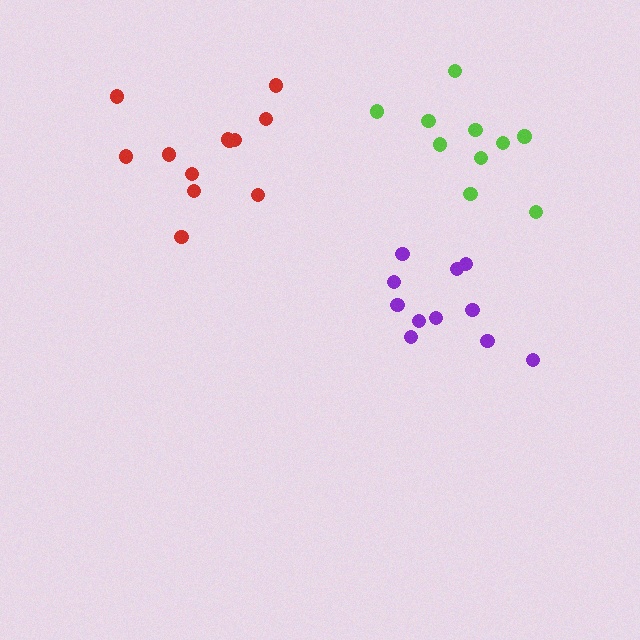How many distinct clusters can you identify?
There are 3 distinct clusters.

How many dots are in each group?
Group 1: 10 dots, Group 2: 12 dots, Group 3: 11 dots (33 total).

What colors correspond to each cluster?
The clusters are colored: lime, red, purple.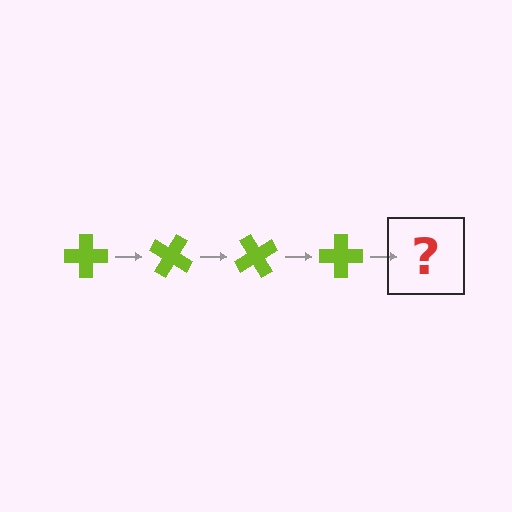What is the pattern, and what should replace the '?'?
The pattern is that the cross rotates 30 degrees each step. The '?' should be a lime cross rotated 120 degrees.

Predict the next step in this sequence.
The next step is a lime cross rotated 120 degrees.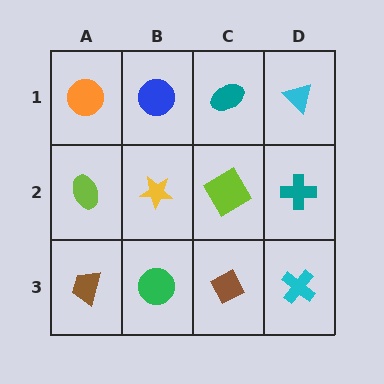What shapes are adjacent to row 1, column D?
A teal cross (row 2, column D), a teal ellipse (row 1, column C).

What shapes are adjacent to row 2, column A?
An orange circle (row 1, column A), a brown trapezoid (row 3, column A), a yellow star (row 2, column B).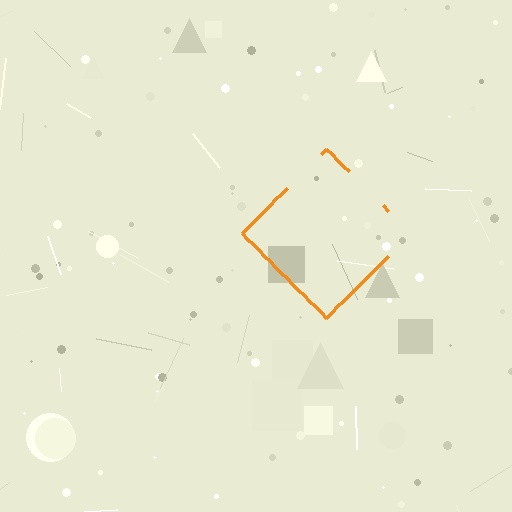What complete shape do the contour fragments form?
The contour fragments form a diamond.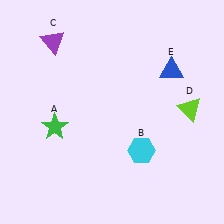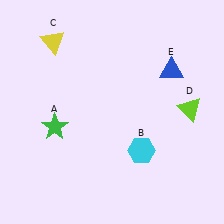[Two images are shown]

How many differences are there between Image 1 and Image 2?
There is 1 difference between the two images.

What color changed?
The triangle (C) changed from purple in Image 1 to yellow in Image 2.